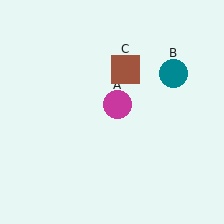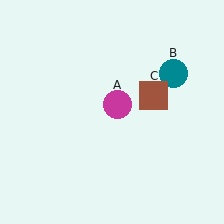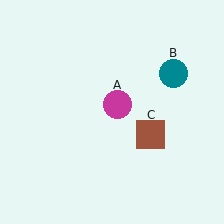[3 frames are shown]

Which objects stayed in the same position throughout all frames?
Magenta circle (object A) and teal circle (object B) remained stationary.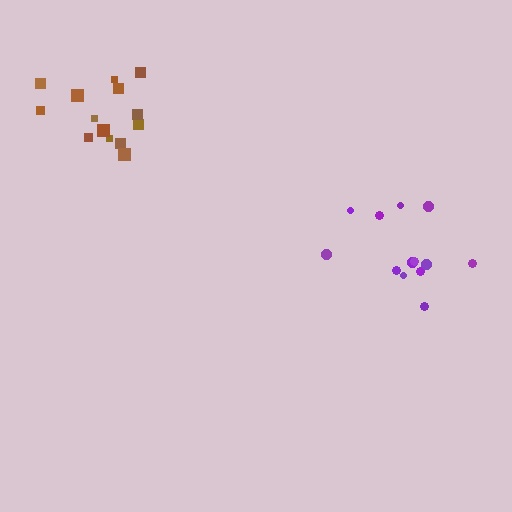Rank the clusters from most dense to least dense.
purple, brown.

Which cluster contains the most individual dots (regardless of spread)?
Brown (14).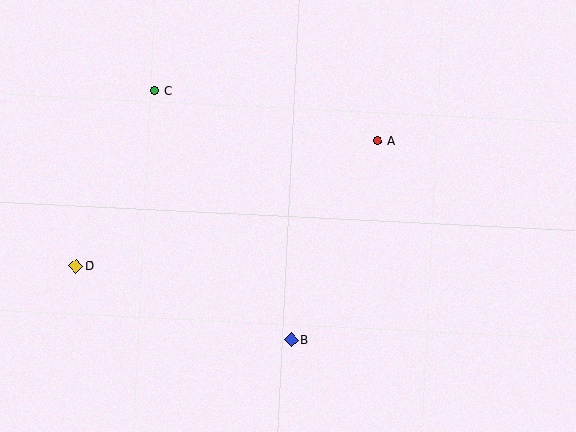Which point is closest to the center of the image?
Point A at (377, 140) is closest to the center.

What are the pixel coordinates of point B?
Point B is at (291, 340).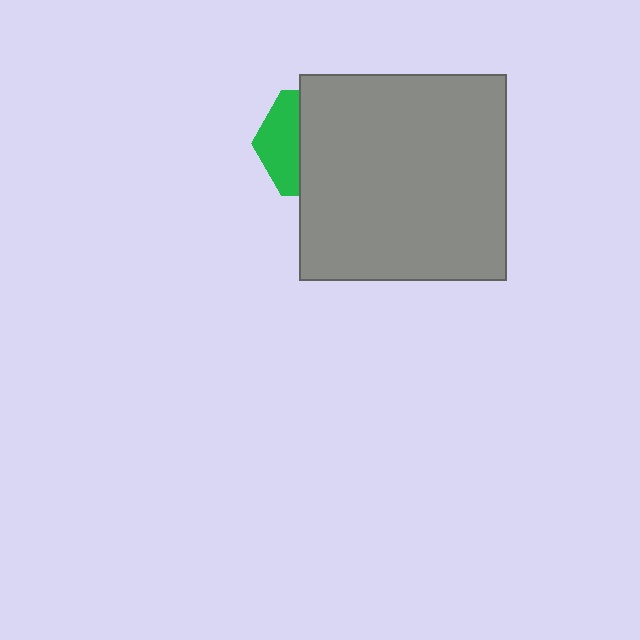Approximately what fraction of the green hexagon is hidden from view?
Roughly 63% of the green hexagon is hidden behind the gray square.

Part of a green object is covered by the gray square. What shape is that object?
It is a hexagon.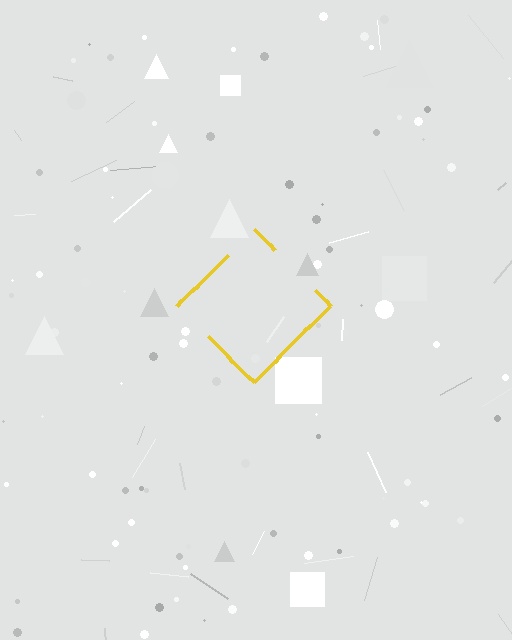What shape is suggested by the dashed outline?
The dashed outline suggests a diamond.